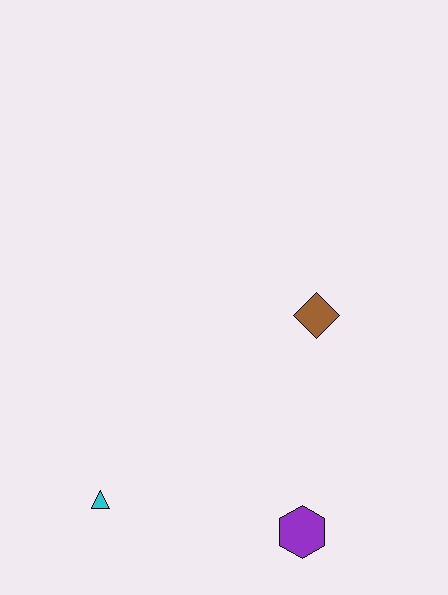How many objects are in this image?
There are 3 objects.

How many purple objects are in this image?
There is 1 purple object.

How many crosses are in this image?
There are no crosses.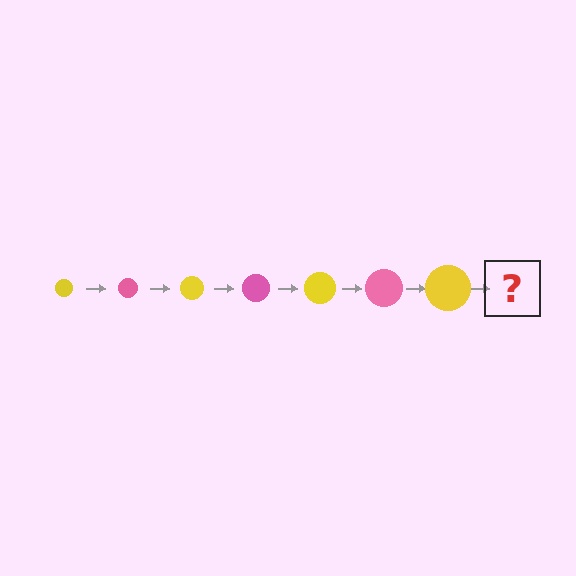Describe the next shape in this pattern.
It should be a pink circle, larger than the previous one.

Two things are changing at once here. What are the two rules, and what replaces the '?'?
The two rules are that the circle grows larger each step and the color cycles through yellow and pink. The '?' should be a pink circle, larger than the previous one.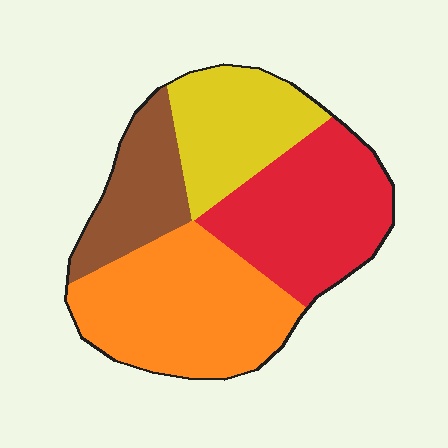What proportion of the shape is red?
Red covers roughly 30% of the shape.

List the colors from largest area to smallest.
From largest to smallest: orange, red, yellow, brown.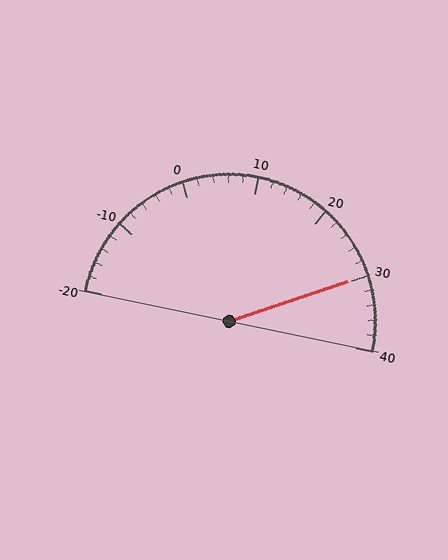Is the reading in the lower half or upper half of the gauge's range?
The reading is in the upper half of the range (-20 to 40).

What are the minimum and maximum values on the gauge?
The gauge ranges from -20 to 40.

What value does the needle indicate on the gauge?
The needle indicates approximately 30.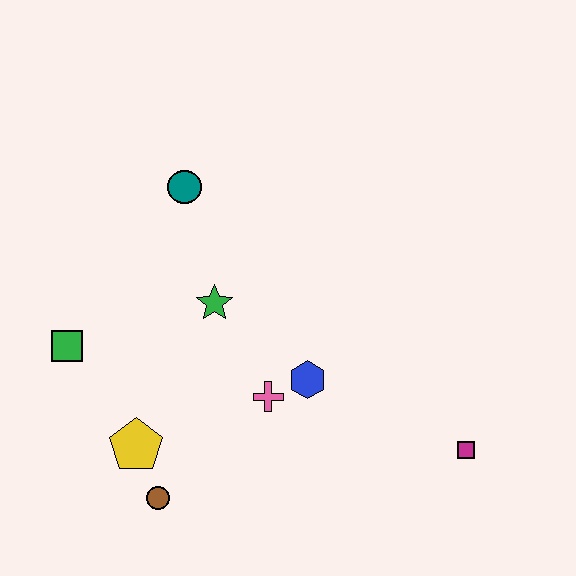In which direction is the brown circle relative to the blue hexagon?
The brown circle is to the left of the blue hexagon.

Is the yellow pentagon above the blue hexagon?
No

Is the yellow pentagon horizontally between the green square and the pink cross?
Yes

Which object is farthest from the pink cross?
The teal circle is farthest from the pink cross.